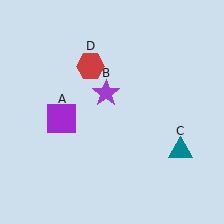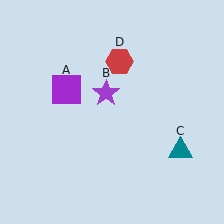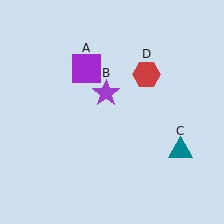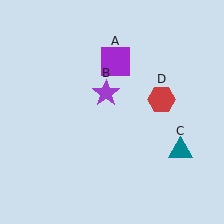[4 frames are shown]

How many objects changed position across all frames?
2 objects changed position: purple square (object A), red hexagon (object D).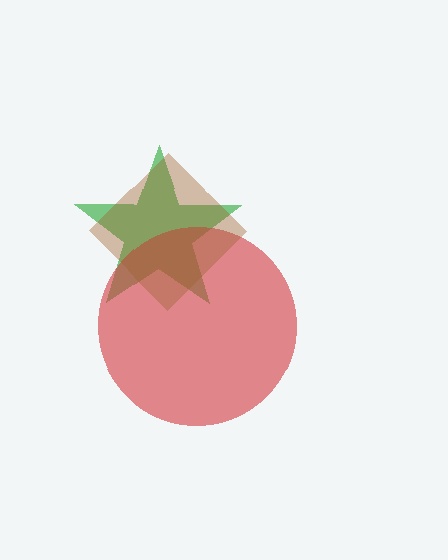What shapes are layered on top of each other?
The layered shapes are: a green star, a red circle, a brown diamond.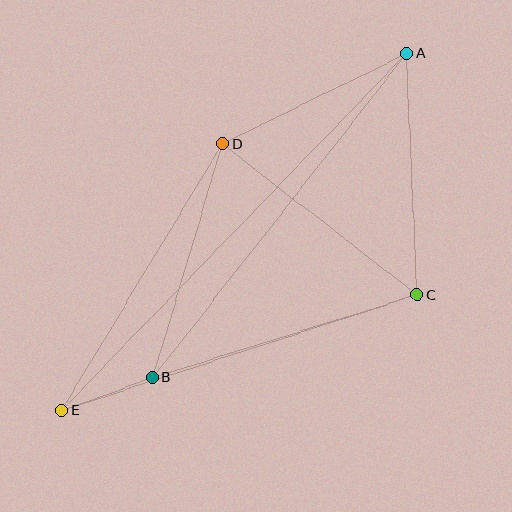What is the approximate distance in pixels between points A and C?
The distance between A and C is approximately 242 pixels.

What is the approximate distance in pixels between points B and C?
The distance between B and C is approximately 277 pixels.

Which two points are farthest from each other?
Points A and E are farthest from each other.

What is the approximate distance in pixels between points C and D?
The distance between C and D is approximately 246 pixels.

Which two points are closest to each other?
Points B and E are closest to each other.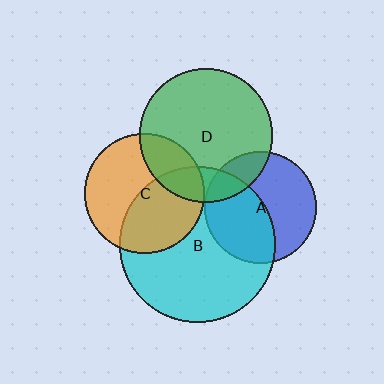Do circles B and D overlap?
Yes.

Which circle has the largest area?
Circle B (cyan).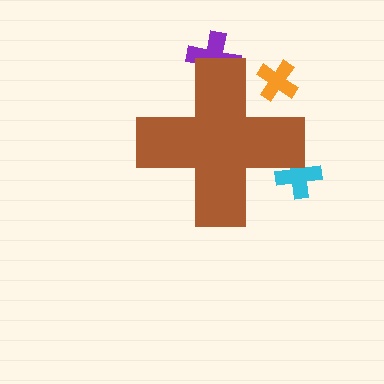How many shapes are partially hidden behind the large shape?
3 shapes are partially hidden.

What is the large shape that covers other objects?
A brown cross.